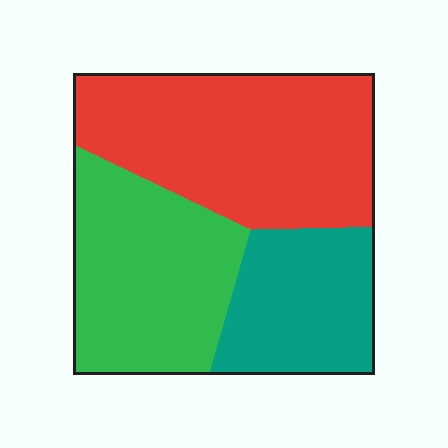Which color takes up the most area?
Red, at roughly 45%.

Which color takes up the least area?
Teal, at roughly 25%.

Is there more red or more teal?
Red.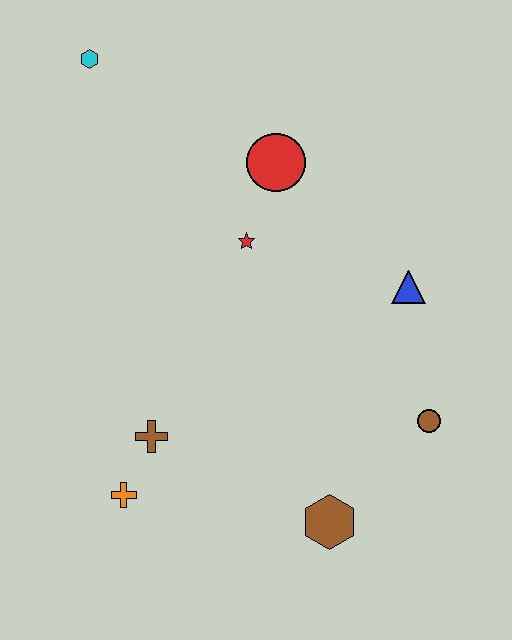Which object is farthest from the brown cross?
The cyan hexagon is farthest from the brown cross.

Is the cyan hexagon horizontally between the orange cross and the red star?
No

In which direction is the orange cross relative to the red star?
The orange cross is below the red star.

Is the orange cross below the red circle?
Yes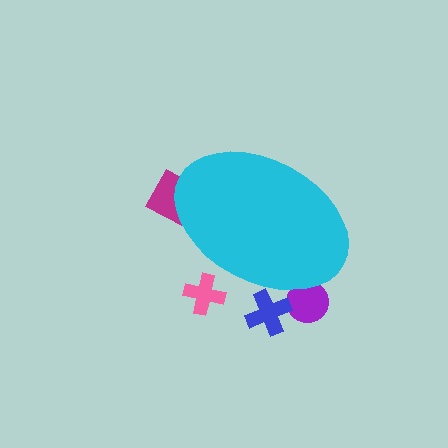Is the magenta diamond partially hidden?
Yes, the magenta diamond is partially hidden behind the cyan ellipse.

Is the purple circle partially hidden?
Yes, the purple circle is partially hidden behind the cyan ellipse.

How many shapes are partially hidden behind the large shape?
4 shapes are partially hidden.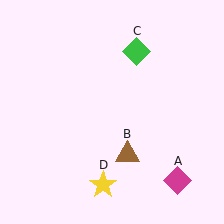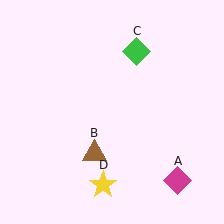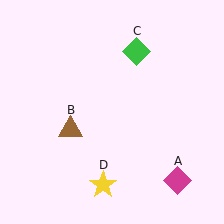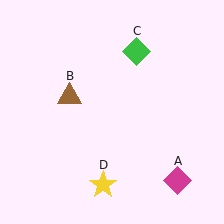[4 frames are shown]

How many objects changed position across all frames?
1 object changed position: brown triangle (object B).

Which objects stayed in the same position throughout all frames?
Magenta diamond (object A) and green diamond (object C) and yellow star (object D) remained stationary.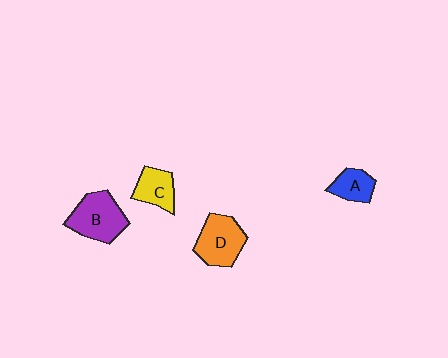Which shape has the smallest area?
Shape A (blue).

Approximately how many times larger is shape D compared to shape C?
Approximately 1.4 times.